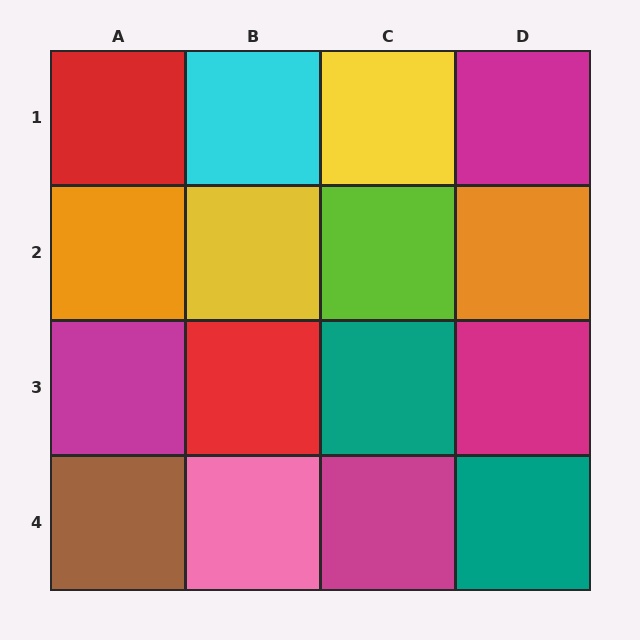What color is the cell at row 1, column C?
Yellow.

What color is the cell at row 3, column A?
Magenta.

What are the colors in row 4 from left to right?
Brown, pink, magenta, teal.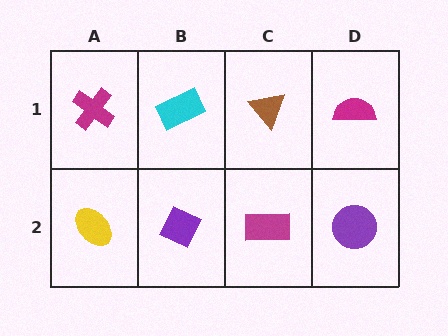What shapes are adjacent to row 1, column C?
A magenta rectangle (row 2, column C), a cyan rectangle (row 1, column B), a magenta semicircle (row 1, column D).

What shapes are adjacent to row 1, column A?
A yellow ellipse (row 2, column A), a cyan rectangle (row 1, column B).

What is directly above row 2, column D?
A magenta semicircle.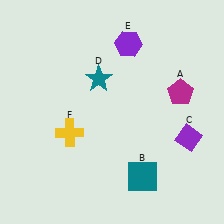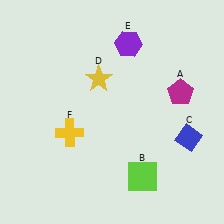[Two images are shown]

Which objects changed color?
B changed from teal to lime. C changed from purple to blue. D changed from teal to yellow.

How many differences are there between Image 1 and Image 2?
There are 3 differences between the two images.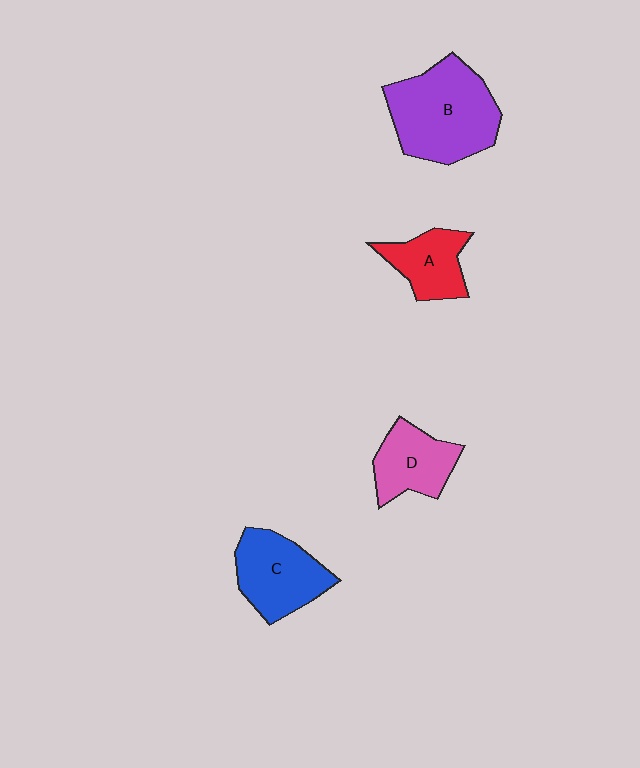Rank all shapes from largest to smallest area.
From largest to smallest: B (purple), C (blue), D (pink), A (red).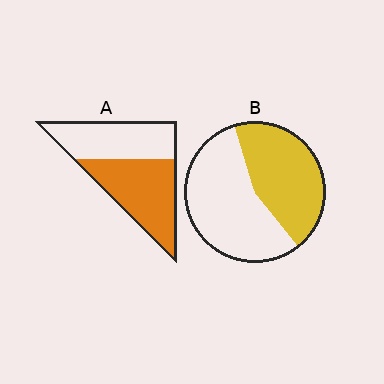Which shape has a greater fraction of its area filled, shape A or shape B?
Shape A.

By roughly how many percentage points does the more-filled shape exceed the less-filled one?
By roughly 10 percentage points (A over B).